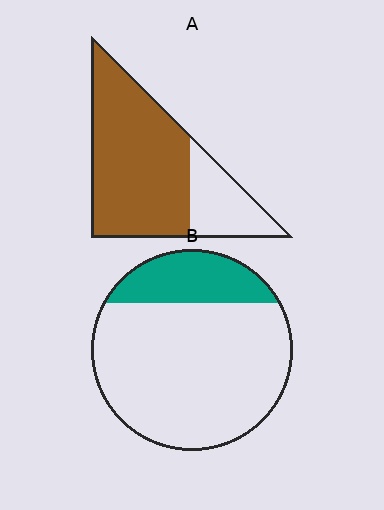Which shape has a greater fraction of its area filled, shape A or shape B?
Shape A.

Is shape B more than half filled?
No.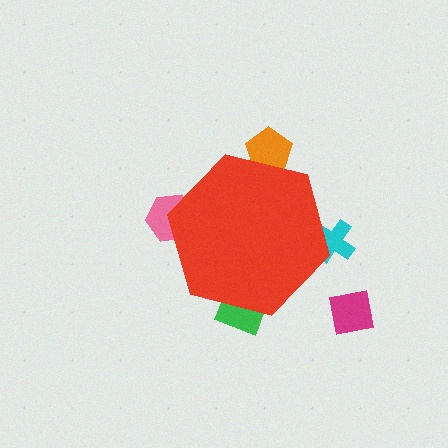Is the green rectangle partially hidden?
Yes, the green rectangle is partially hidden behind the red hexagon.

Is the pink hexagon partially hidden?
Yes, the pink hexagon is partially hidden behind the red hexagon.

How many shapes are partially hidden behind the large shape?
4 shapes are partially hidden.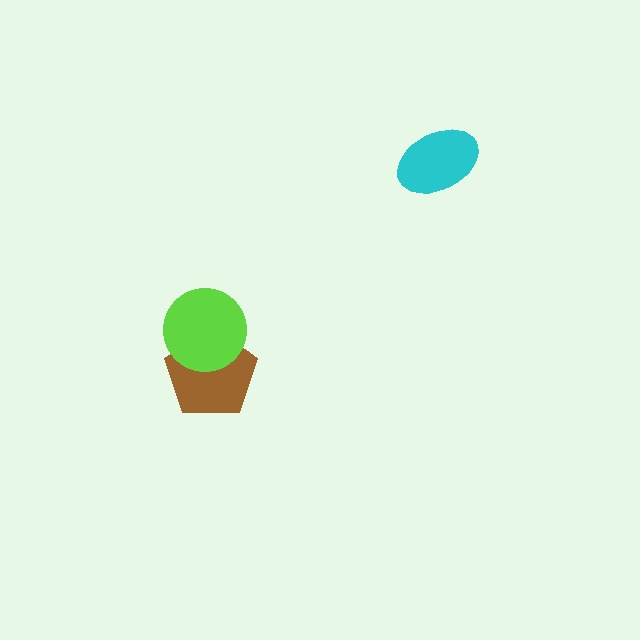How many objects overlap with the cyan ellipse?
0 objects overlap with the cyan ellipse.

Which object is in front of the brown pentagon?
The lime circle is in front of the brown pentagon.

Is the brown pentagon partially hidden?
Yes, it is partially covered by another shape.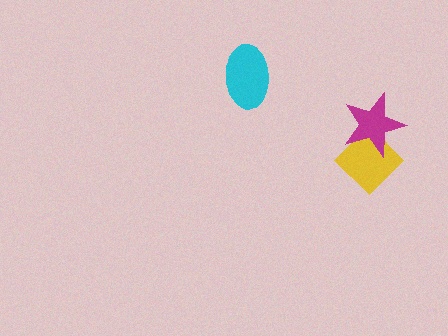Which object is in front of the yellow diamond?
The magenta star is in front of the yellow diamond.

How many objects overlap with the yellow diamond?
1 object overlaps with the yellow diamond.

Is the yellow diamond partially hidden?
Yes, it is partially covered by another shape.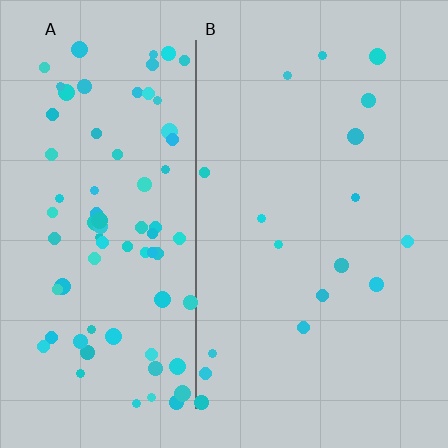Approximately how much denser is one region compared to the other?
Approximately 4.7× — region A over region B.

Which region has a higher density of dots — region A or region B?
A (the left).